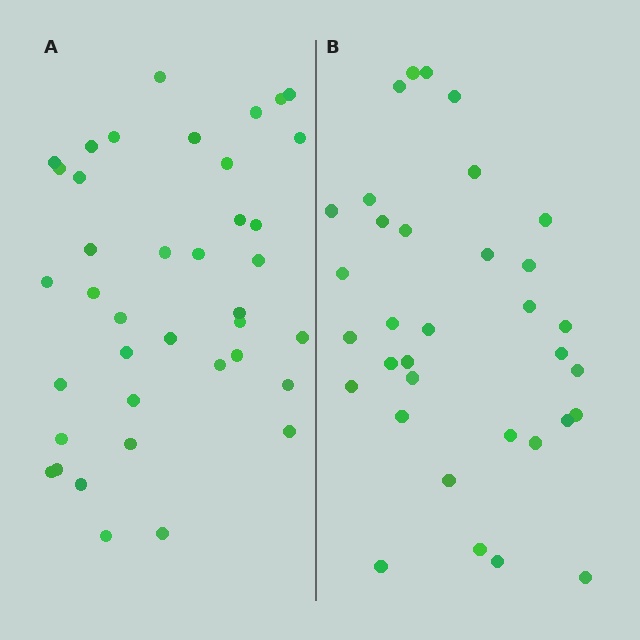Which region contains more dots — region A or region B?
Region A (the left region) has more dots.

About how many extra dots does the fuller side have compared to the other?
Region A has about 5 more dots than region B.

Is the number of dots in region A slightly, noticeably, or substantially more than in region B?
Region A has only slightly more — the two regions are fairly close. The ratio is roughly 1.1 to 1.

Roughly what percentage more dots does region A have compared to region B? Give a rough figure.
About 15% more.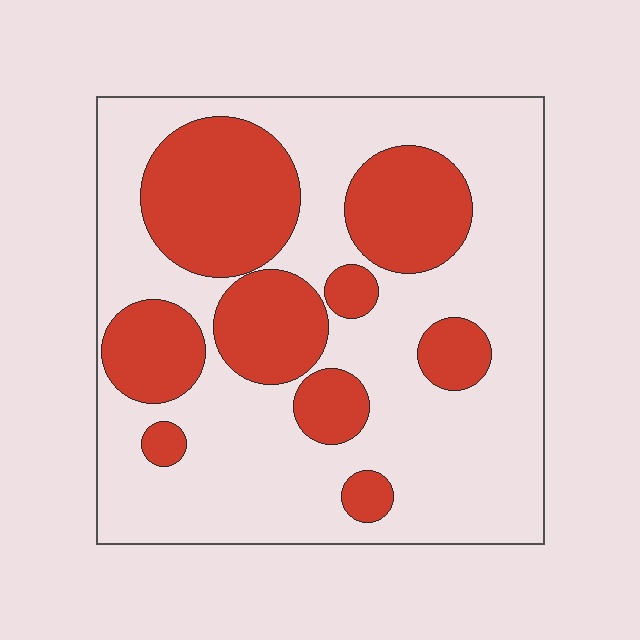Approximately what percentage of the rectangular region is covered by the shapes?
Approximately 35%.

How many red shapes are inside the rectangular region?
9.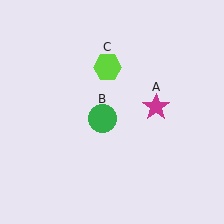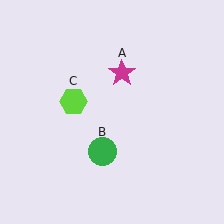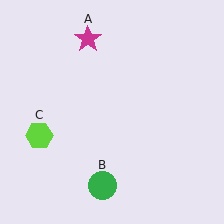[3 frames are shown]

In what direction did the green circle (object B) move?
The green circle (object B) moved down.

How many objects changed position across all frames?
3 objects changed position: magenta star (object A), green circle (object B), lime hexagon (object C).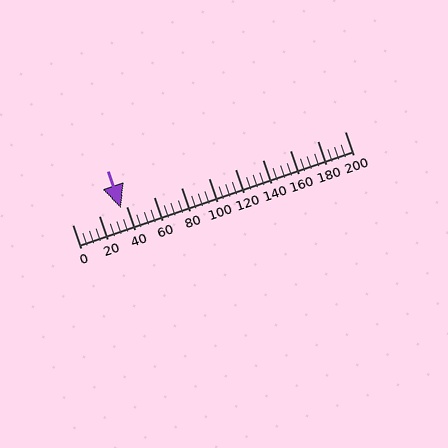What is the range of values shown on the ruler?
The ruler shows values from 0 to 200.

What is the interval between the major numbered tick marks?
The major tick marks are spaced 20 units apart.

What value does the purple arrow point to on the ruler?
The purple arrow points to approximately 36.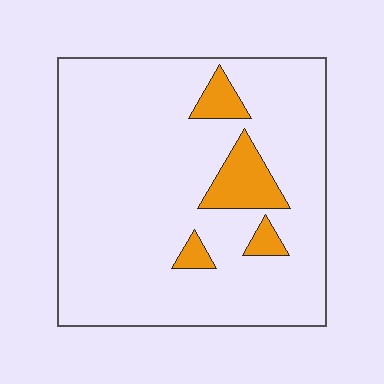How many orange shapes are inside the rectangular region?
4.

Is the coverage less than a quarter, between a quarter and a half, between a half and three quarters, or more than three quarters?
Less than a quarter.